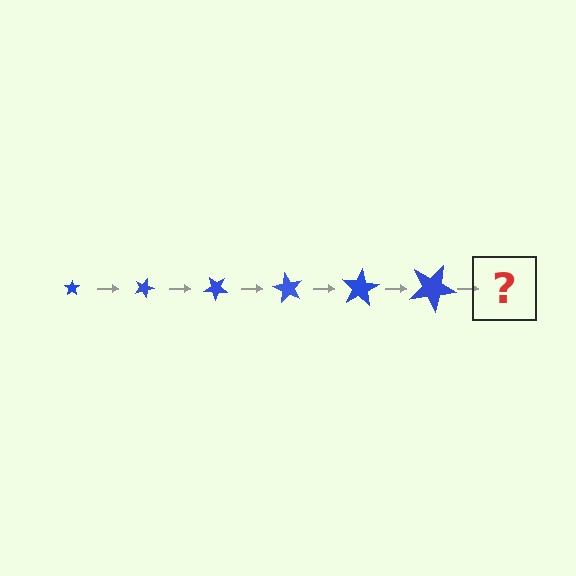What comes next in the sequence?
The next element should be a star, larger than the previous one and rotated 120 degrees from the start.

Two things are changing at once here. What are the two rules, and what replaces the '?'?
The two rules are that the star grows larger each step and it rotates 20 degrees each step. The '?' should be a star, larger than the previous one and rotated 120 degrees from the start.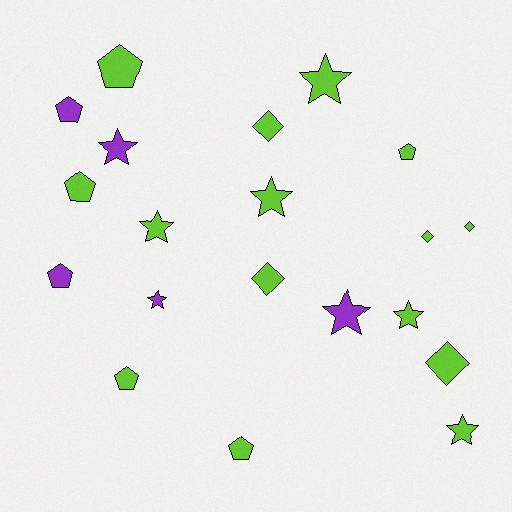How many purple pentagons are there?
There are 2 purple pentagons.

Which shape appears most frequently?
Star, with 8 objects.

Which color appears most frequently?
Lime, with 15 objects.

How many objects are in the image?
There are 20 objects.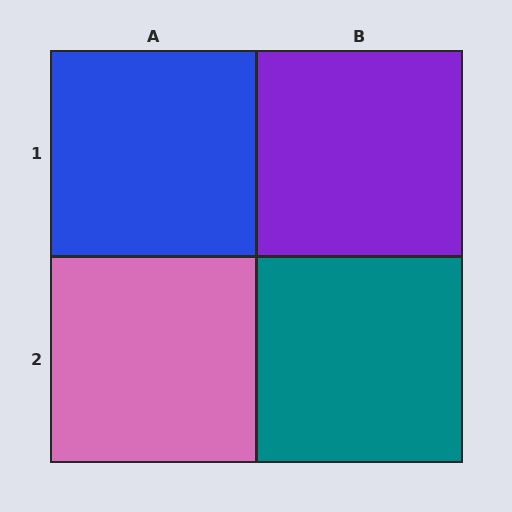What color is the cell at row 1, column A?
Blue.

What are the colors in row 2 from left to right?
Pink, teal.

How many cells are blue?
1 cell is blue.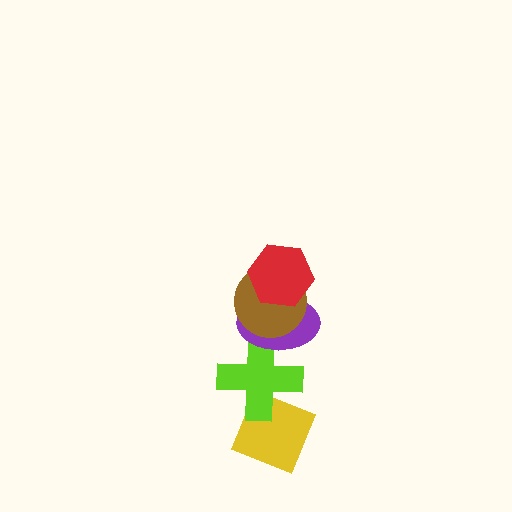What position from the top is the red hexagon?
The red hexagon is 1st from the top.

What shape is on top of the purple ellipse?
The brown circle is on top of the purple ellipse.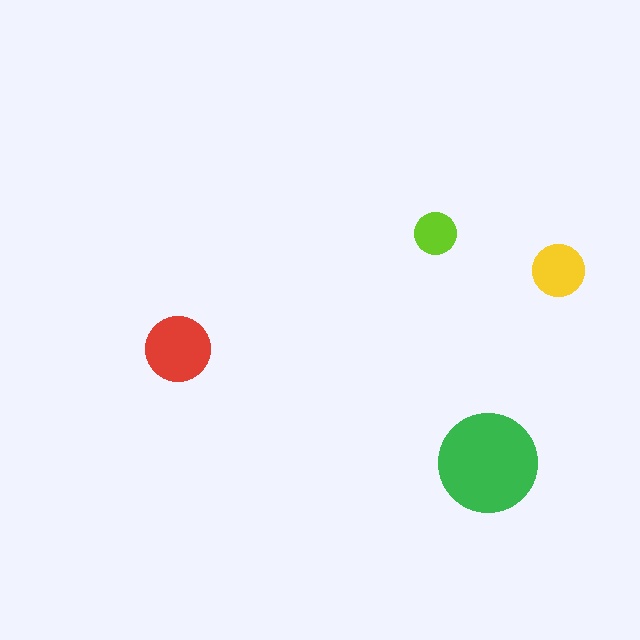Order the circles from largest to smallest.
the green one, the red one, the yellow one, the lime one.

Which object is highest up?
The lime circle is topmost.